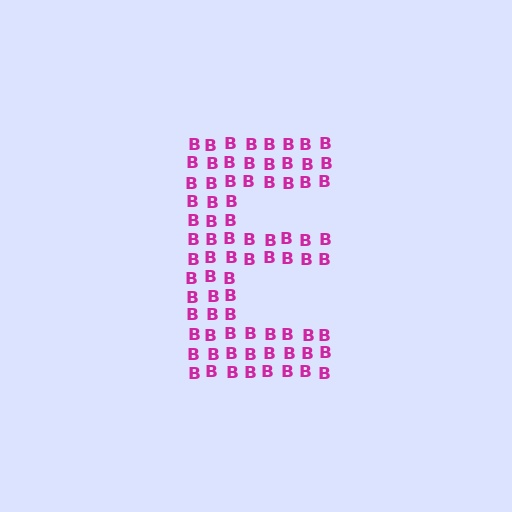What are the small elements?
The small elements are letter B's.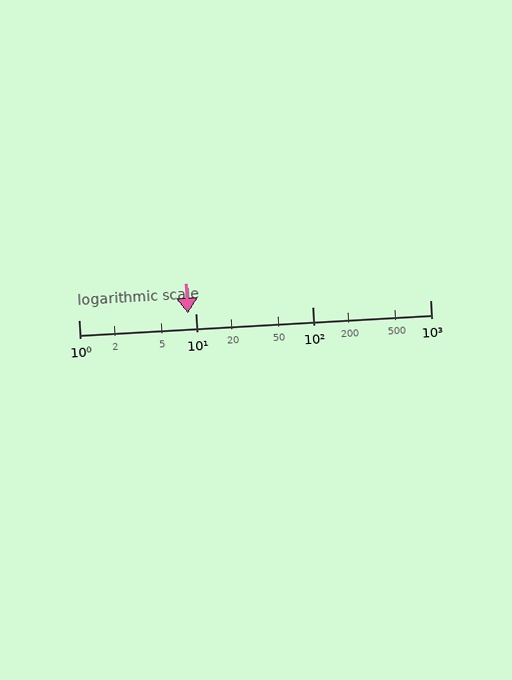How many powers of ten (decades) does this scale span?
The scale spans 3 decades, from 1 to 1000.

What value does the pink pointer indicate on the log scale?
The pointer indicates approximately 8.5.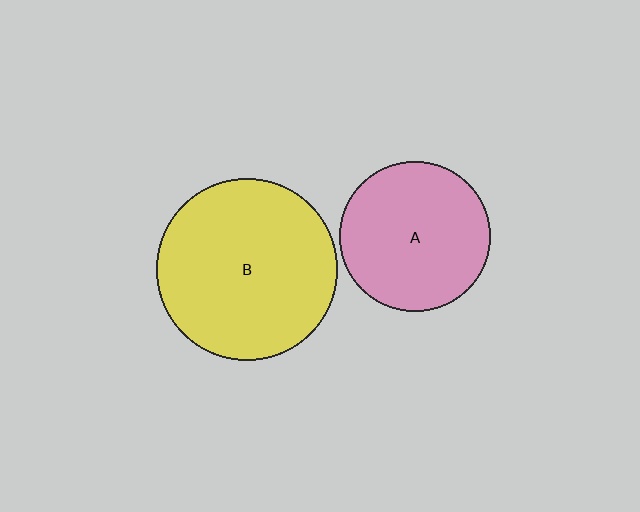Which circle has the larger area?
Circle B (yellow).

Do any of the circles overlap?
No, none of the circles overlap.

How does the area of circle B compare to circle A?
Approximately 1.5 times.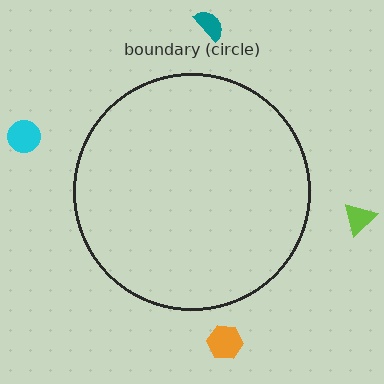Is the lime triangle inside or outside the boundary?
Outside.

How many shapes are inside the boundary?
0 inside, 4 outside.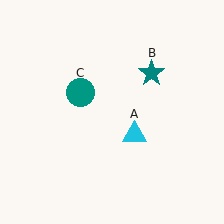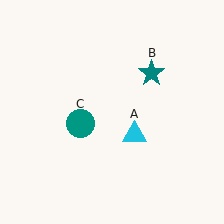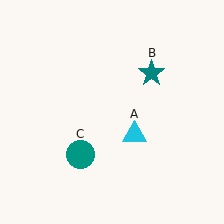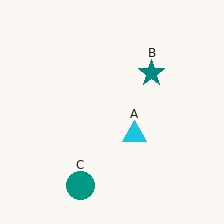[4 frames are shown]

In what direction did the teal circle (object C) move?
The teal circle (object C) moved down.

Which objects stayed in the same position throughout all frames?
Cyan triangle (object A) and teal star (object B) remained stationary.